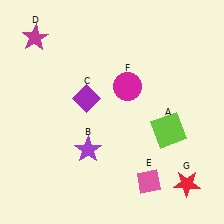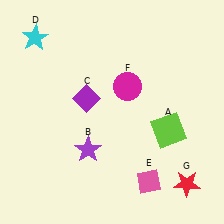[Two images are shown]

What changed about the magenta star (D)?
In Image 1, D is magenta. In Image 2, it changed to cyan.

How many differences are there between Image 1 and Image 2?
There is 1 difference between the two images.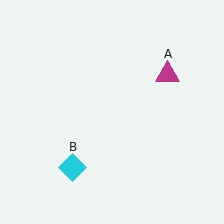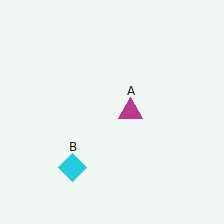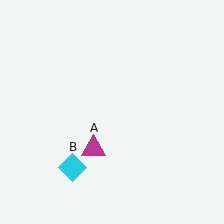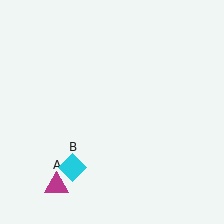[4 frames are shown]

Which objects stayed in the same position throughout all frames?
Cyan diamond (object B) remained stationary.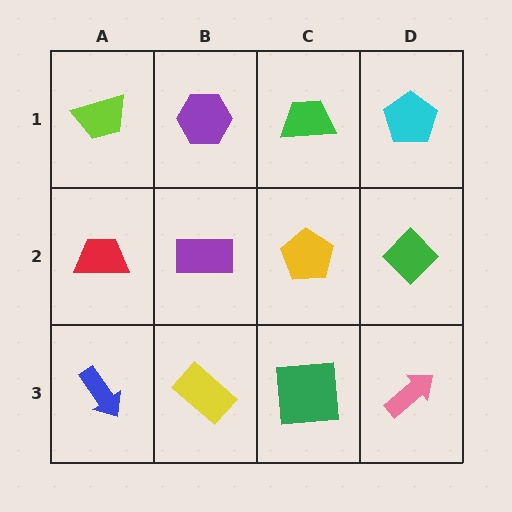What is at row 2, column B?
A purple rectangle.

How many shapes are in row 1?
4 shapes.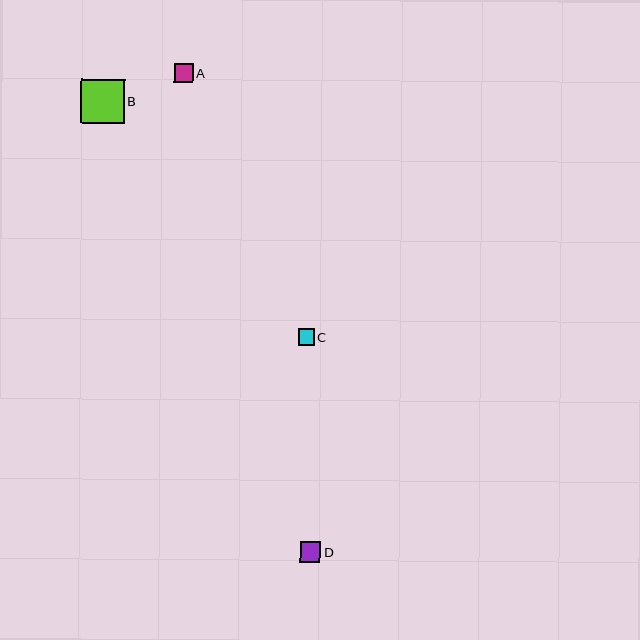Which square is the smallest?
Square C is the smallest with a size of approximately 16 pixels.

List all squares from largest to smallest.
From largest to smallest: B, D, A, C.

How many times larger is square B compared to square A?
Square B is approximately 2.3 times the size of square A.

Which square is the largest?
Square B is the largest with a size of approximately 44 pixels.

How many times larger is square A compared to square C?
Square A is approximately 1.2 times the size of square C.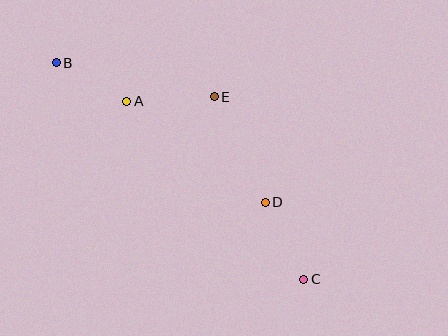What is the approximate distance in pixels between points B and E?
The distance between B and E is approximately 162 pixels.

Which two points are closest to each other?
Points A and B are closest to each other.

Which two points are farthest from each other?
Points B and C are farthest from each other.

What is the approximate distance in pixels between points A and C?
The distance between A and C is approximately 251 pixels.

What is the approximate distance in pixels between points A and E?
The distance between A and E is approximately 88 pixels.